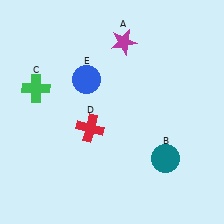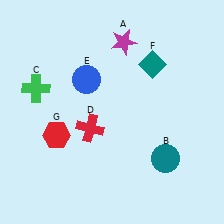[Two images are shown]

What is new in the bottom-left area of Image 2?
A red hexagon (G) was added in the bottom-left area of Image 2.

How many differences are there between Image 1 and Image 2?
There are 2 differences between the two images.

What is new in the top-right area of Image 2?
A teal diamond (F) was added in the top-right area of Image 2.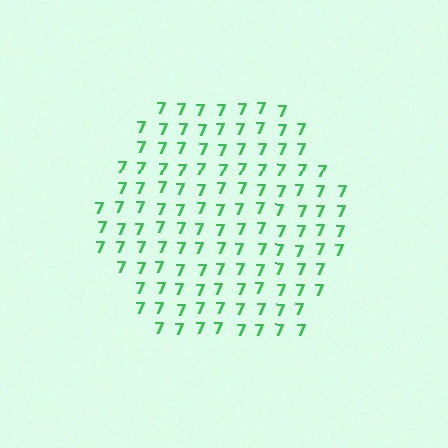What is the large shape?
The large shape is a hexagon.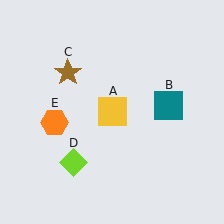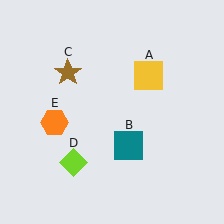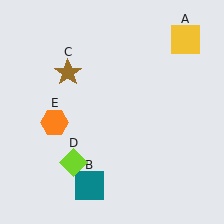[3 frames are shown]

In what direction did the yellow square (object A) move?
The yellow square (object A) moved up and to the right.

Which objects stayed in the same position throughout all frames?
Brown star (object C) and lime diamond (object D) and orange hexagon (object E) remained stationary.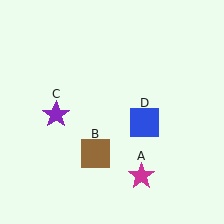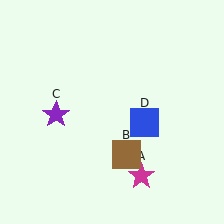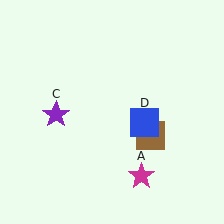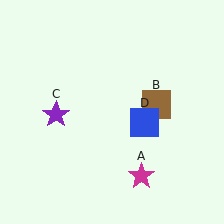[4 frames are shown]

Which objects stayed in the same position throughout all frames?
Magenta star (object A) and purple star (object C) and blue square (object D) remained stationary.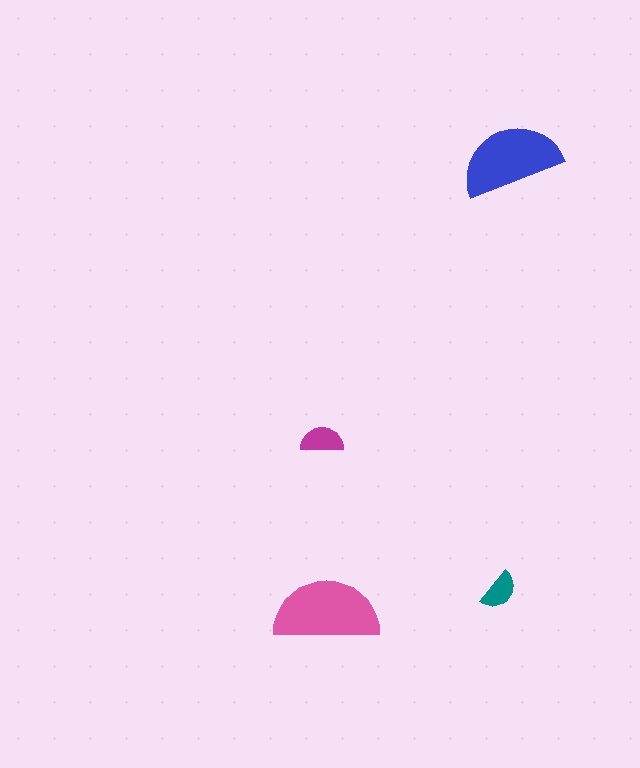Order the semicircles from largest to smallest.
the pink one, the blue one, the magenta one, the teal one.